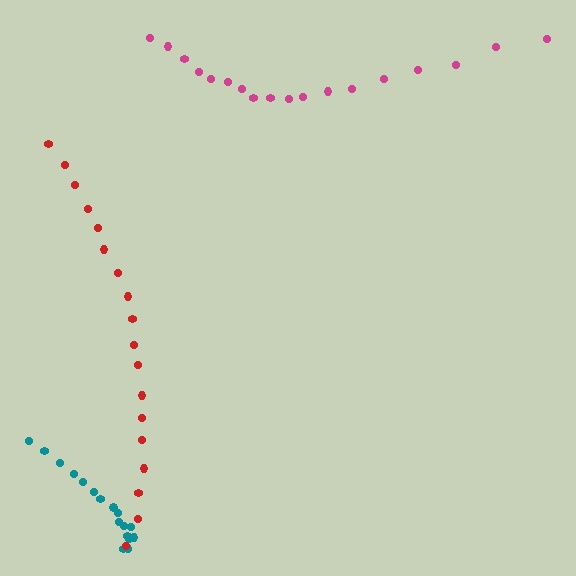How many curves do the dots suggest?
There are 3 distinct paths.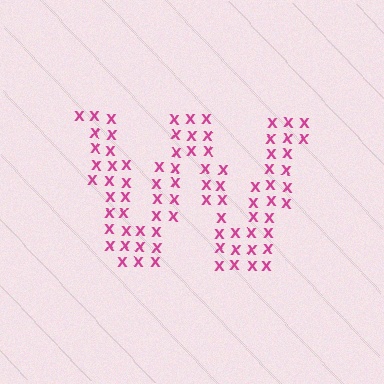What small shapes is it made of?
It is made of small letter X's.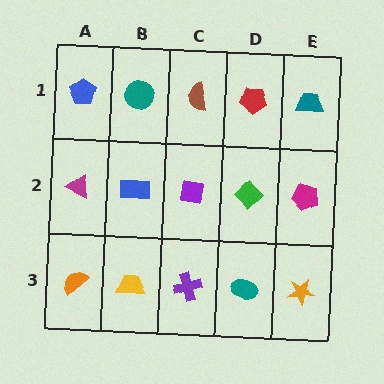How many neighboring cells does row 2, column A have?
3.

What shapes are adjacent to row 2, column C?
A brown semicircle (row 1, column C), a purple cross (row 3, column C), a blue rectangle (row 2, column B), a green diamond (row 2, column D).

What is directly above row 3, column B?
A blue rectangle.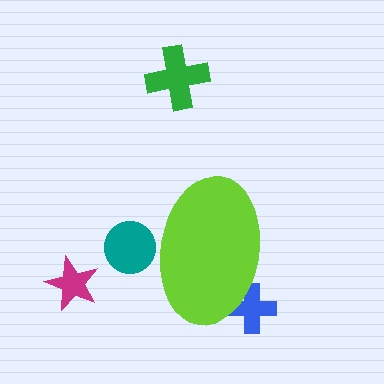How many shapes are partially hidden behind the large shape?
2 shapes are partially hidden.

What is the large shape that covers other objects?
A lime ellipse.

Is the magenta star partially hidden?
No, the magenta star is fully visible.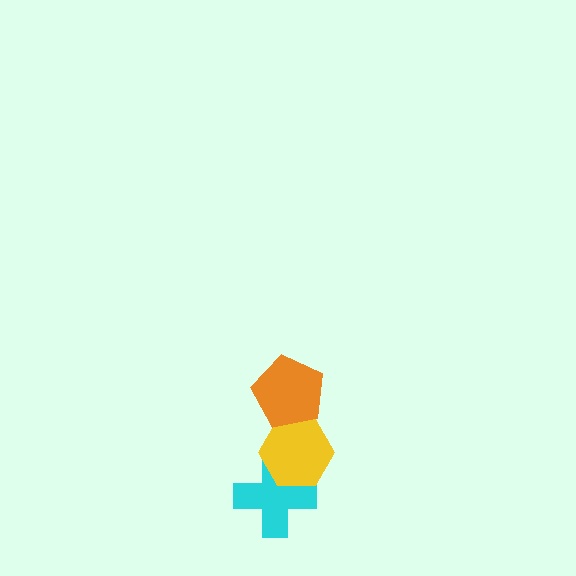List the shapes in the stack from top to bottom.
From top to bottom: the orange pentagon, the yellow hexagon, the cyan cross.